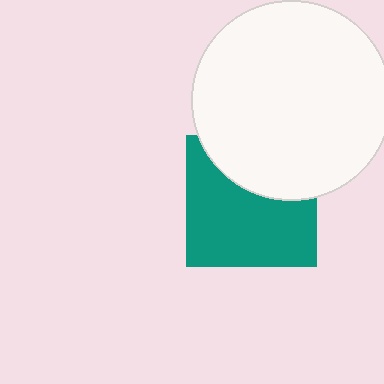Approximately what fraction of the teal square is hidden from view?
Roughly 35% of the teal square is hidden behind the white circle.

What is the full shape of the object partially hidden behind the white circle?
The partially hidden object is a teal square.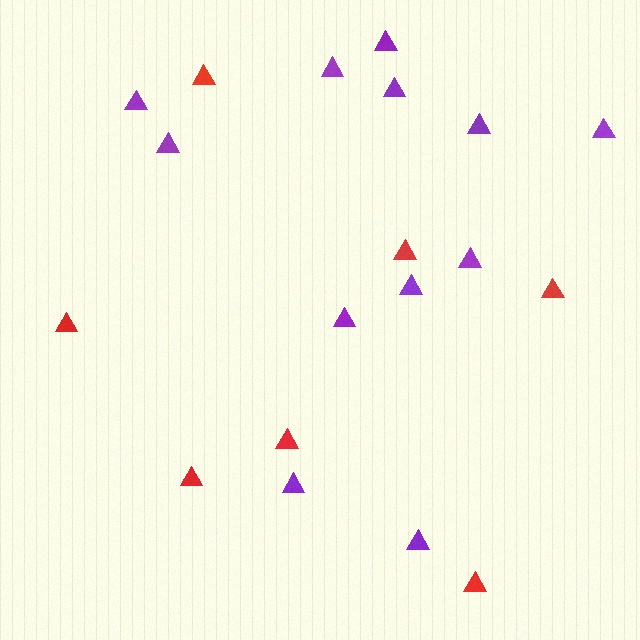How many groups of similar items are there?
There are 2 groups: one group of red triangles (7) and one group of purple triangles (12).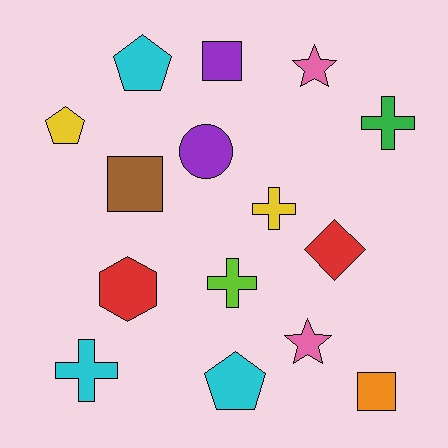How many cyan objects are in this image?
There are 3 cyan objects.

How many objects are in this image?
There are 15 objects.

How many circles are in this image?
There is 1 circle.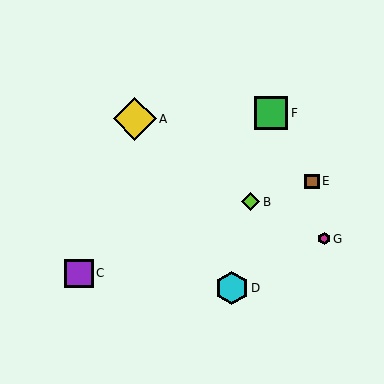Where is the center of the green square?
The center of the green square is at (271, 113).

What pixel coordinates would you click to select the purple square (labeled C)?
Click at (79, 273) to select the purple square C.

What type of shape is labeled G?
Shape G is a magenta hexagon.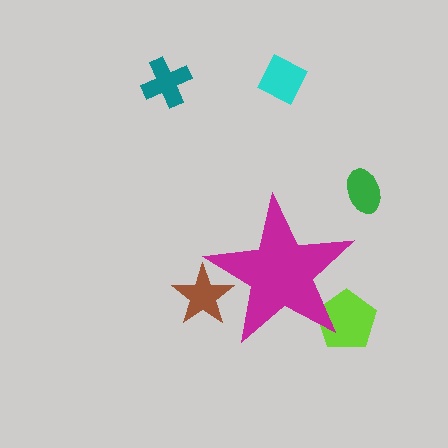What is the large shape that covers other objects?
A magenta star.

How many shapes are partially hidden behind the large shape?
2 shapes are partially hidden.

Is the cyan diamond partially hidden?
No, the cyan diamond is fully visible.